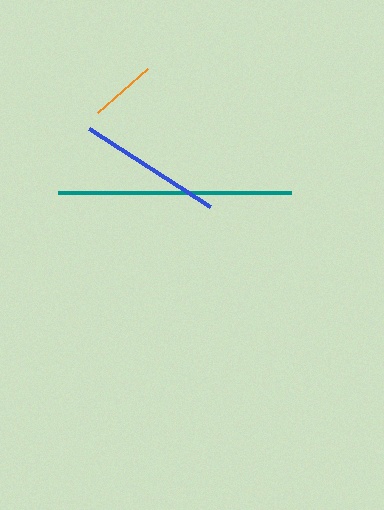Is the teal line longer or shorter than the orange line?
The teal line is longer than the orange line.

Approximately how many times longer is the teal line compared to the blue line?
The teal line is approximately 1.6 times the length of the blue line.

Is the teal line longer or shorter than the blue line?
The teal line is longer than the blue line.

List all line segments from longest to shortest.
From longest to shortest: teal, blue, orange.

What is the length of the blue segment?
The blue segment is approximately 144 pixels long.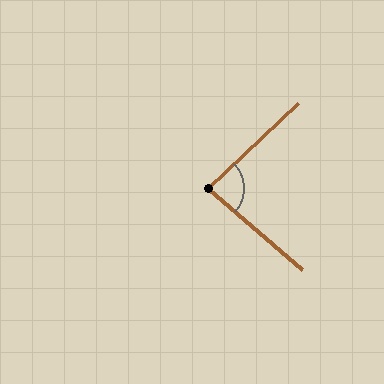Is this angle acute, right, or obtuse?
It is acute.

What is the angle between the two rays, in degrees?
Approximately 84 degrees.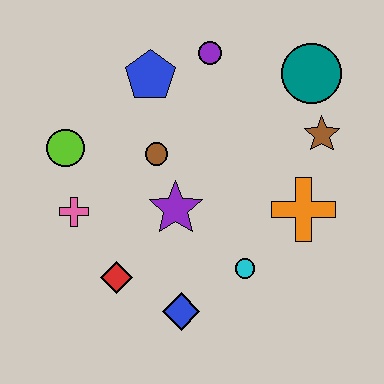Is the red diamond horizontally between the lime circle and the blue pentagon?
Yes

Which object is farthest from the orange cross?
The lime circle is farthest from the orange cross.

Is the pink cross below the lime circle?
Yes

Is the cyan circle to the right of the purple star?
Yes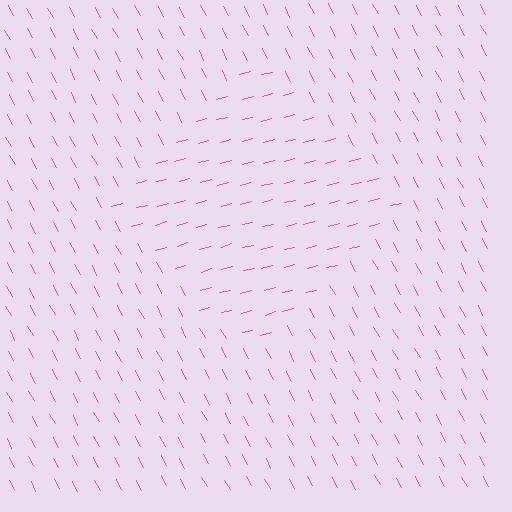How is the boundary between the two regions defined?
The boundary is defined purely by a change in line orientation (approximately 77 degrees difference). All lines are the same color and thickness.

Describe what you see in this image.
The image is filled with small pink line segments. A diamond region in the image has lines oriented differently from the surrounding lines, creating a visible texture boundary.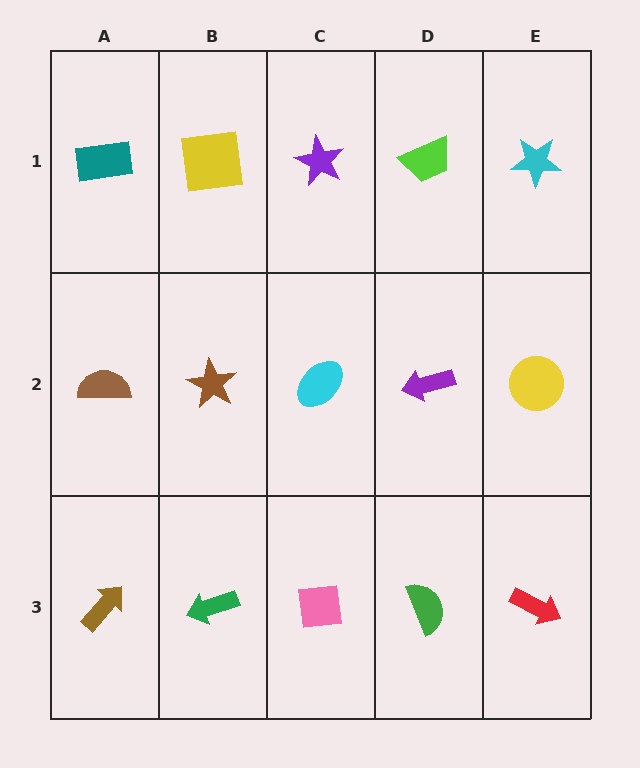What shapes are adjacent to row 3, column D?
A purple arrow (row 2, column D), a pink square (row 3, column C), a red arrow (row 3, column E).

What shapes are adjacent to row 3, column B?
A brown star (row 2, column B), a brown arrow (row 3, column A), a pink square (row 3, column C).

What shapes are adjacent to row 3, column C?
A cyan ellipse (row 2, column C), a green arrow (row 3, column B), a green semicircle (row 3, column D).